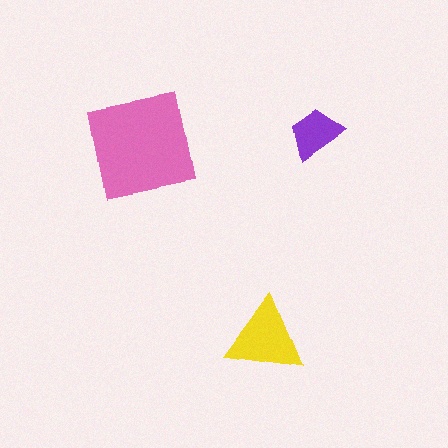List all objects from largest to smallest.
The pink square, the yellow triangle, the purple trapezoid.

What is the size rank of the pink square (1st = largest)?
1st.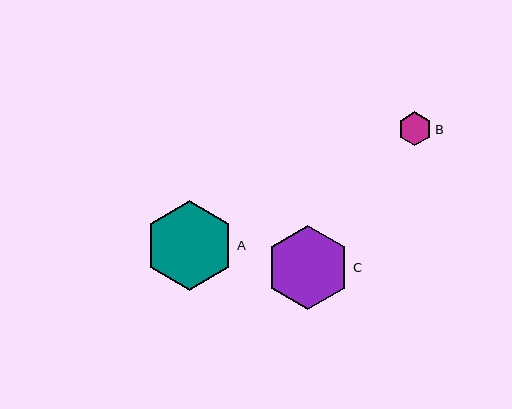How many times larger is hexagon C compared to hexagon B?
Hexagon C is approximately 2.5 times the size of hexagon B.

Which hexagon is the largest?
Hexagon A is the largest with a size of approximately 90 pixels.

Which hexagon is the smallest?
Hexagon B is the smallest with a size of approximately 34 pixels.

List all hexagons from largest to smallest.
From largest to smallest: A, C, B.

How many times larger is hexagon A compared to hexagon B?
Hexagon A is approximately 2.6 times the size of hexagon B.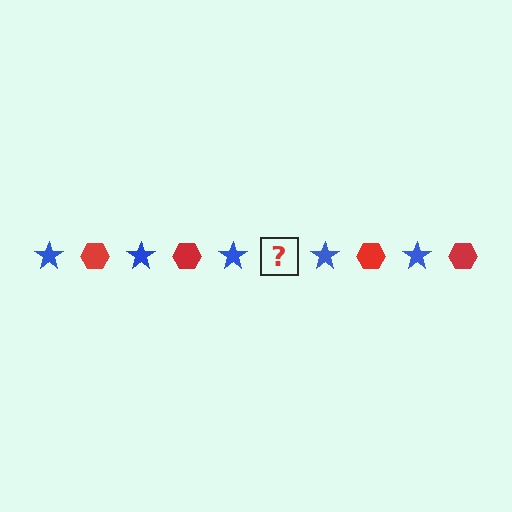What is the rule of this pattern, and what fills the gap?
The rule is that the pattern alternates between blue star and red hexagon. The gap should be filled with a red hexagon.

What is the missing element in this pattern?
The missing element is a red hexagon.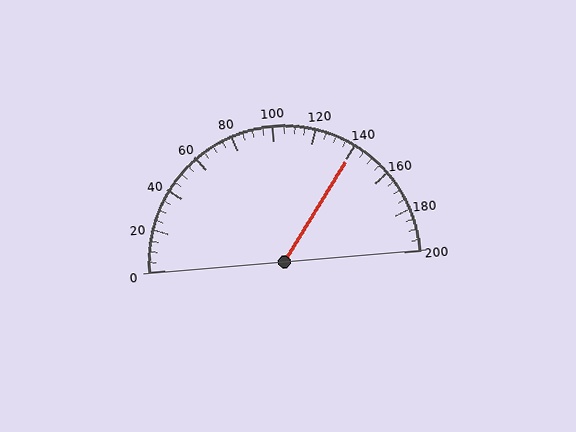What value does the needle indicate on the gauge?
The needle indicates approximately 140.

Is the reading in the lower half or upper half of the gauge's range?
The reading is in the upper half of the range (0 to 200).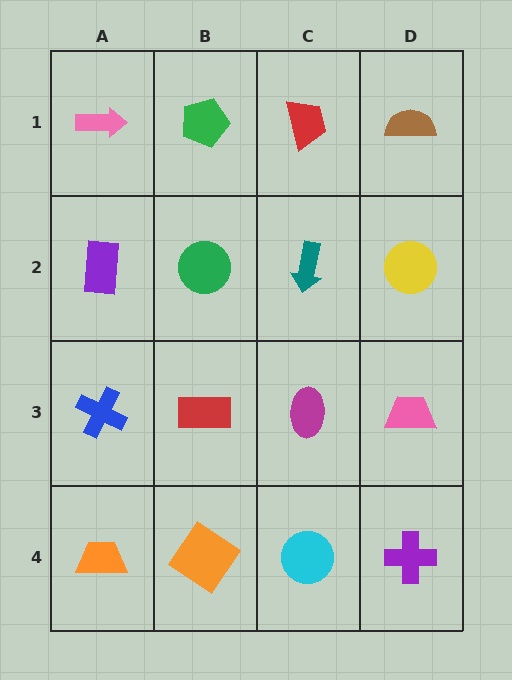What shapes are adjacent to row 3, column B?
A green circle (row 2, column B), an orange diamond (row 4, column B), a blue cross (row 3, column A), a magenta ellipse (row 3, column C).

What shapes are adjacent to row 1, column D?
A yellow circle (row 2, column D), a red trapezoid (row 1, column C).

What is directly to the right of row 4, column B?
A cyan circle.